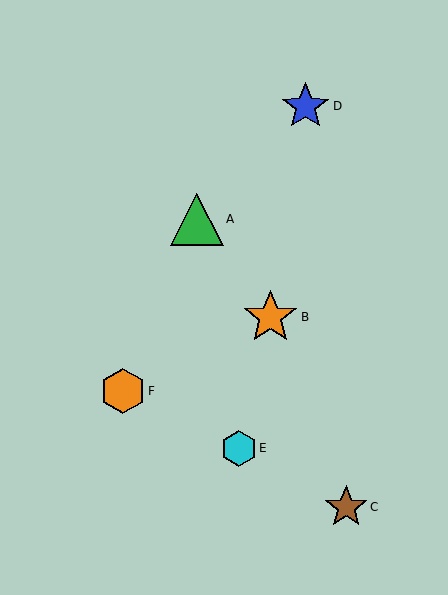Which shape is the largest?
The orange star (labeled B) is the largest.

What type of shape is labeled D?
Shape D is a blue star.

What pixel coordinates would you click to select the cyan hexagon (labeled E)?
Click at (239, 448) to select the cyan hexagon E.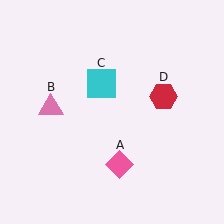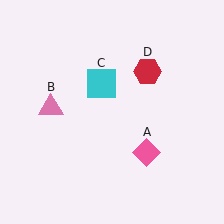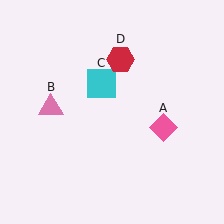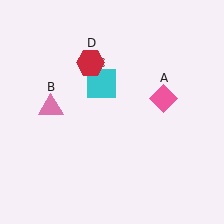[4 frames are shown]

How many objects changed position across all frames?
2 objects changed position: pink diamond (object A), red hexagon (object D).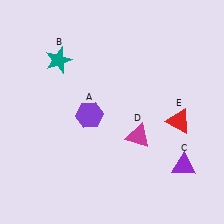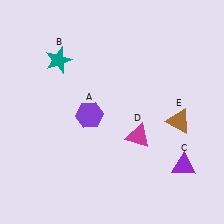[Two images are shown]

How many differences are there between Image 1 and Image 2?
There is 1 difference between the two images.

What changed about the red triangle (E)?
In Image 1, E is red. In Image 2, it changed to brown.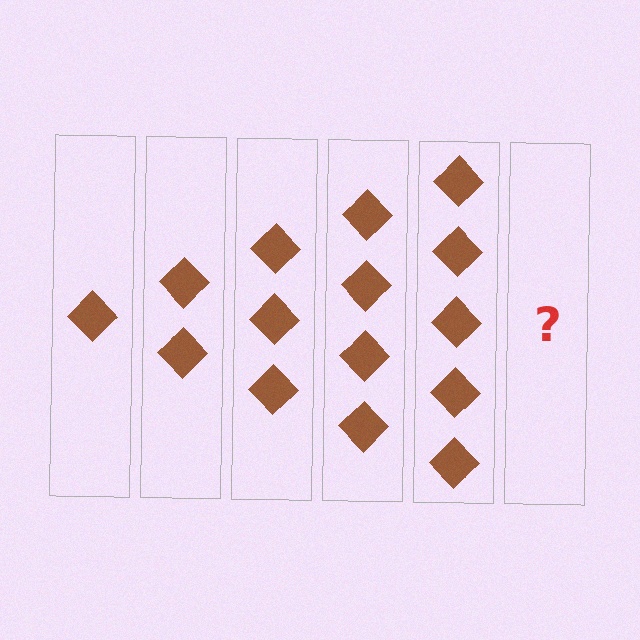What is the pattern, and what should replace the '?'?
The pattern is that each step adds one more diamond. The '?' should be 6 diamonds.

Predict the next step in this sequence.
The next step is 6 diamonds.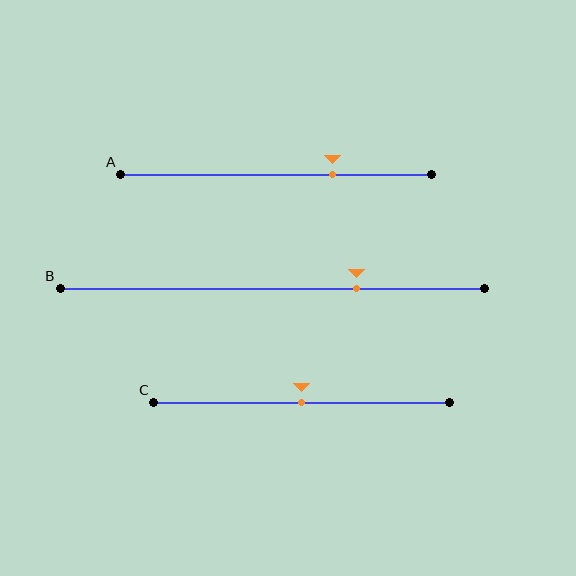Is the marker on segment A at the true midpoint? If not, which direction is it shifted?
No, the marker on segment A is shifted to the right by about 18% of the segment length.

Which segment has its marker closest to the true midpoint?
Segment C has its marker closest to the true midpoint.